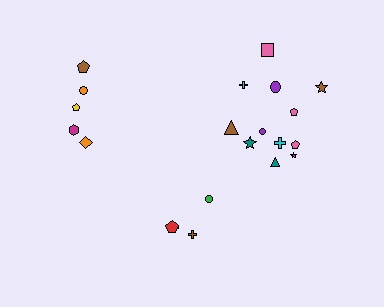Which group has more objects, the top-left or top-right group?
The top-right group.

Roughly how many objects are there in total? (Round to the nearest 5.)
Roughly 20 objects in total.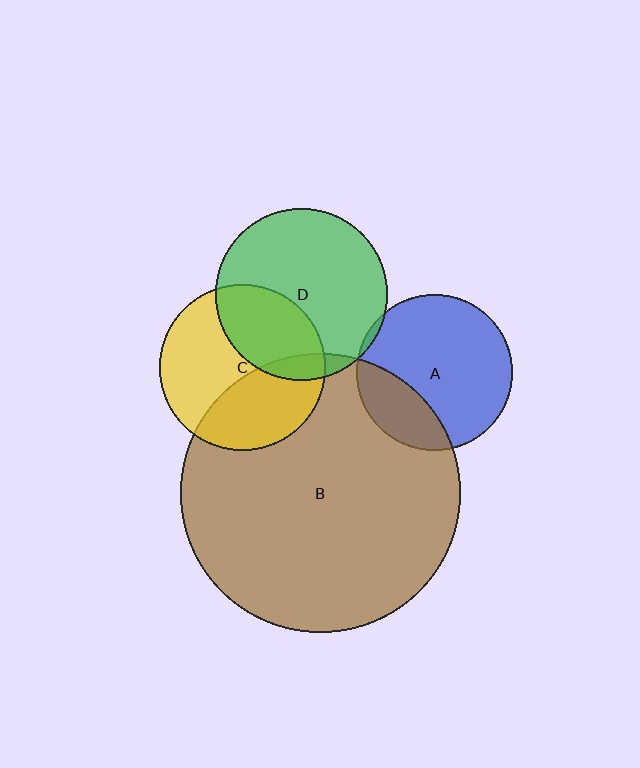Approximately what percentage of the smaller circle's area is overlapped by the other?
Approximately 5%.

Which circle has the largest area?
Circle B (brown).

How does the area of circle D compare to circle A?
Approximately 1.2 times.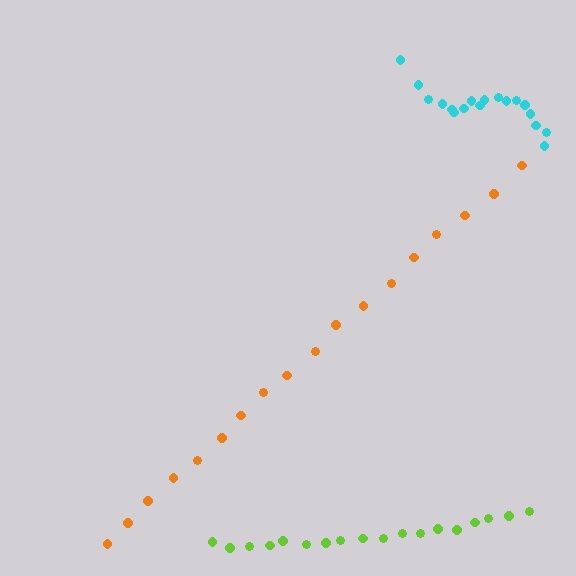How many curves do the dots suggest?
There are 3 distinct paths.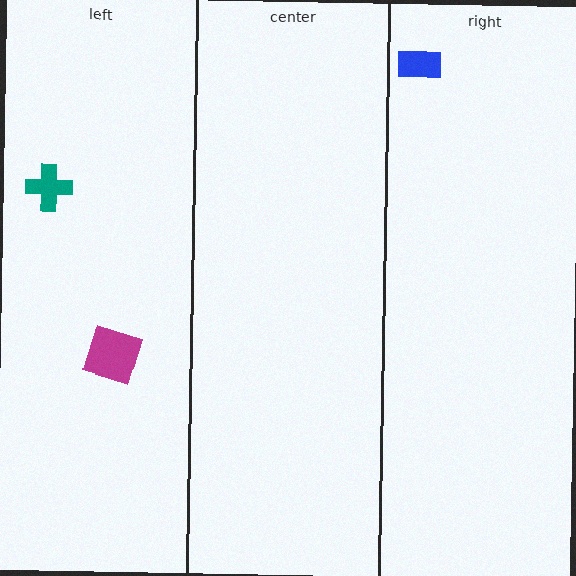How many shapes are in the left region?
2.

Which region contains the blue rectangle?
The right region.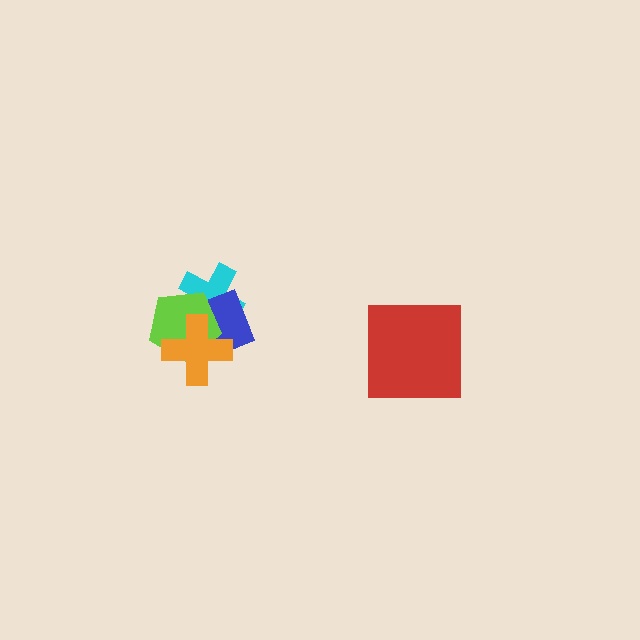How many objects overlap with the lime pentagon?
3 objects overlap with the lime pentagon.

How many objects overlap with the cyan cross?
3 objects overlap with the cyan cross.